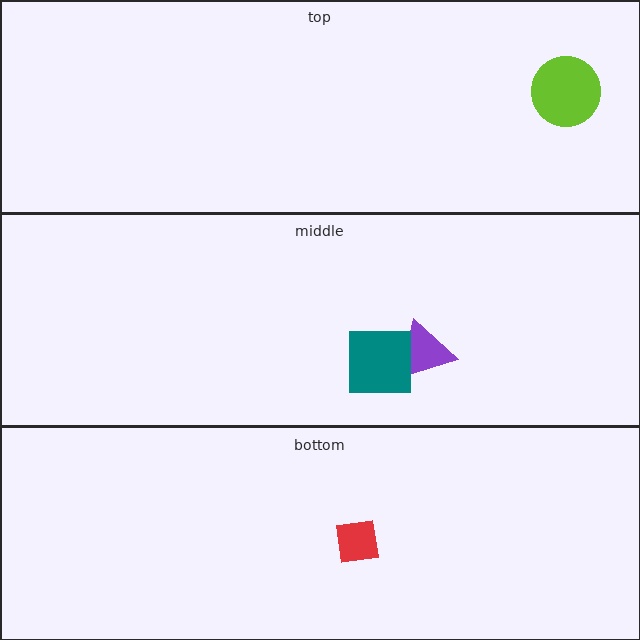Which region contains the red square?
The bottom region.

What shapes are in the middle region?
The purple triangle, the teal square.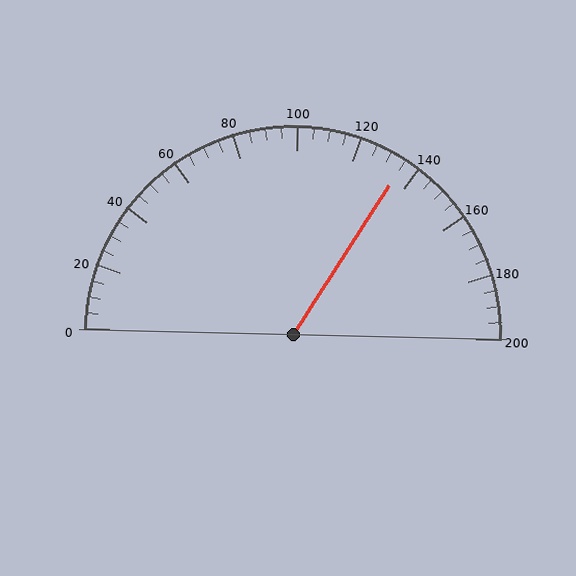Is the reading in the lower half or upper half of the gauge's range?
The reading is in the upper half of the range (0 to 200).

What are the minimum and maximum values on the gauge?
The gauge ranges from 0 to 200.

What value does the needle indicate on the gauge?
The needle indicates approximately 135.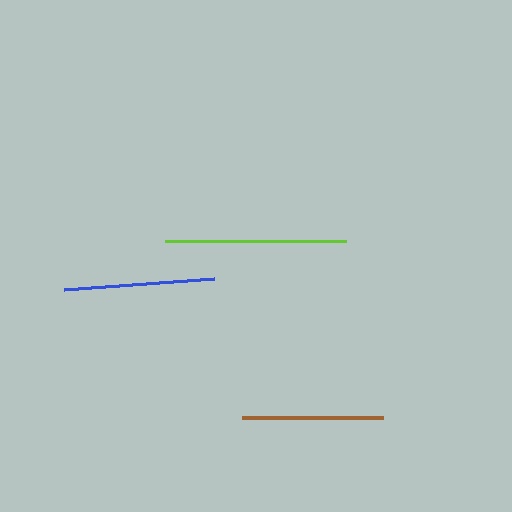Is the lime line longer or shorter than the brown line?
The lime line is longer than the brown line.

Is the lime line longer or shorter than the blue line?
The lime line is longer than the blue line.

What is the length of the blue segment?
The blue segment is approximately 150 pixels long.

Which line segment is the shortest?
The brown line is the shortest at approximately 141 pixels.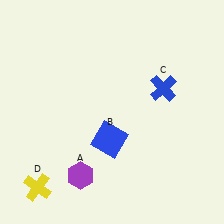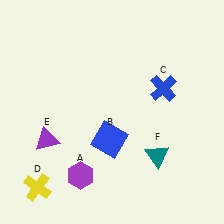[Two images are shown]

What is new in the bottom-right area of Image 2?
A teal triangle (F) was added in the bottom-right area of Image 2.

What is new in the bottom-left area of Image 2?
A purple triangle (E) was added in the bottom-left area of Image 2.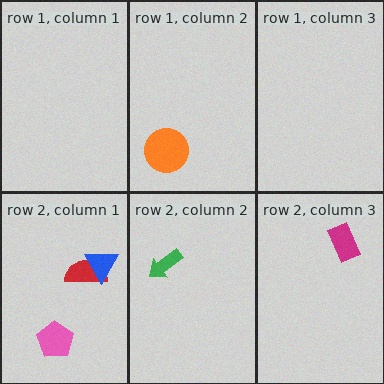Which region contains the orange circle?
The row 1, column 2 region.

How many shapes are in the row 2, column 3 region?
1.